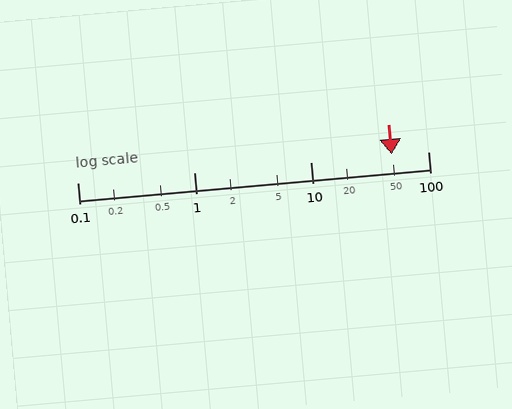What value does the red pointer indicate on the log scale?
The pointer indicates approximately 49.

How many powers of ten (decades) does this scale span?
The scale spans 3 decades, from 0.1 to 100.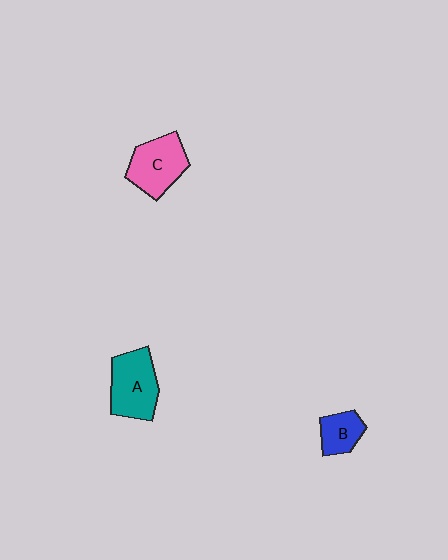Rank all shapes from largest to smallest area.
From largest to smallest: A (teal), C (pink), B (blue).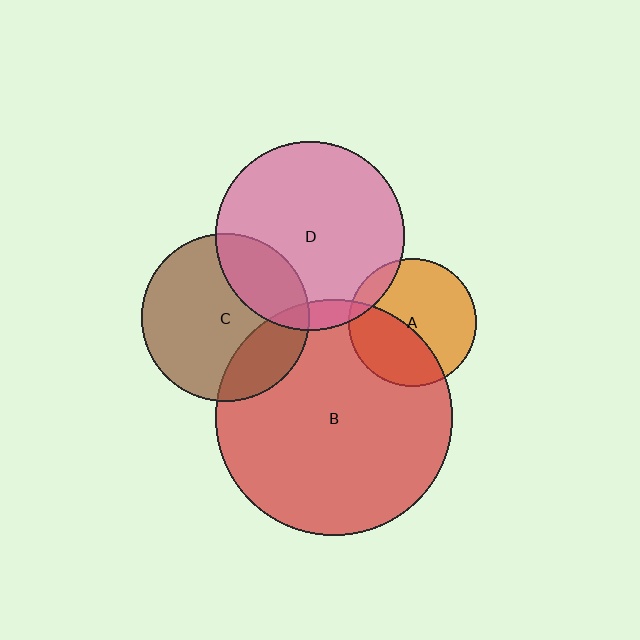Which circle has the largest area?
Circle B (red).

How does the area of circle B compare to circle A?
Approximately 3.4 times.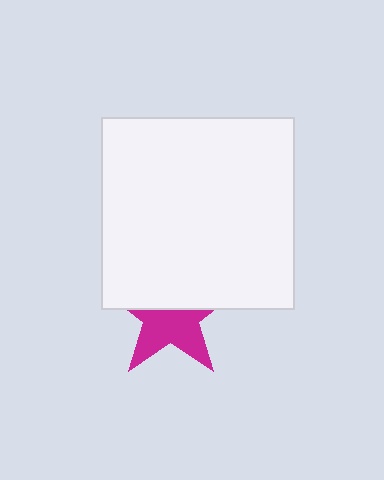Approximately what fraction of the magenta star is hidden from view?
Roughly 50% of the magenta star is hidden behind the white square.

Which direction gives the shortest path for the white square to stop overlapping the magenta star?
Moving up gives the shortest separation.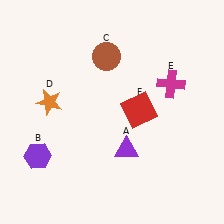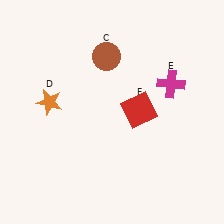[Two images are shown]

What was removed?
The purple triangle (A), the purple hexagon (B) were removed in Image 2.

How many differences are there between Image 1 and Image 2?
There are 2 differences between the two images.